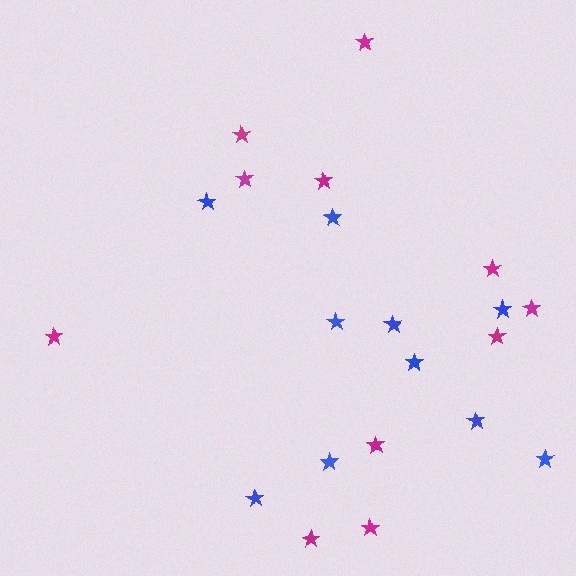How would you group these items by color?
There are 2 groups: one group of blue stars (10) and one group of magenta stars (11).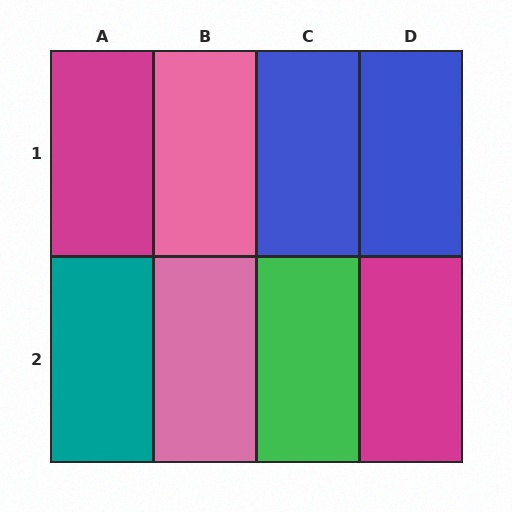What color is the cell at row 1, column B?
Pink.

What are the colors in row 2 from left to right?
Teal, pink, green, magenta.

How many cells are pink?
2 cells are pink.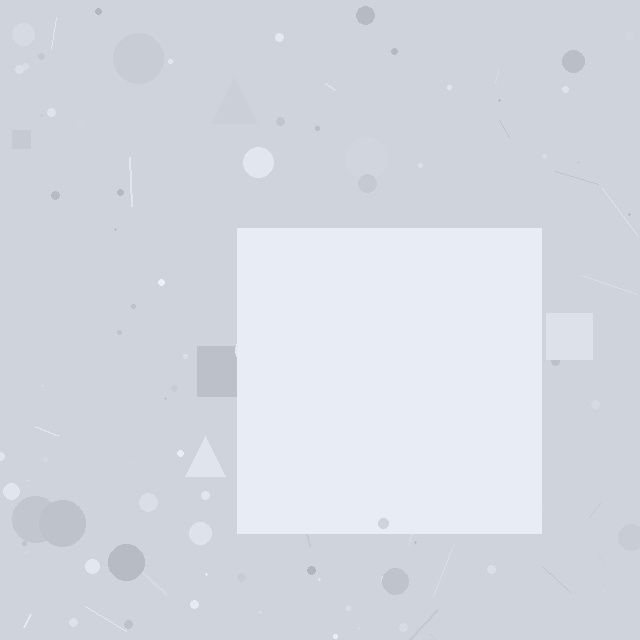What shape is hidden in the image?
A square is hidden in the image.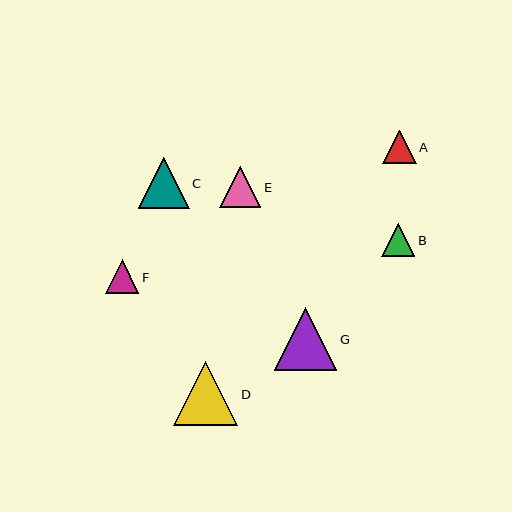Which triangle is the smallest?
Triangle B is the smallest with a size of approximately 33 pixels.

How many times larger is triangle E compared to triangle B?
Triangle E is approximately 1.2 times the size of triangle B.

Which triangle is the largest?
Triangle D is the largest with a size of approximately 64 pixels.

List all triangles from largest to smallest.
From largest to smallest: D, G, C, E, F, A, B.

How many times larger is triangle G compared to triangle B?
Triangle G is approximately 1.9 times the size of triangle B.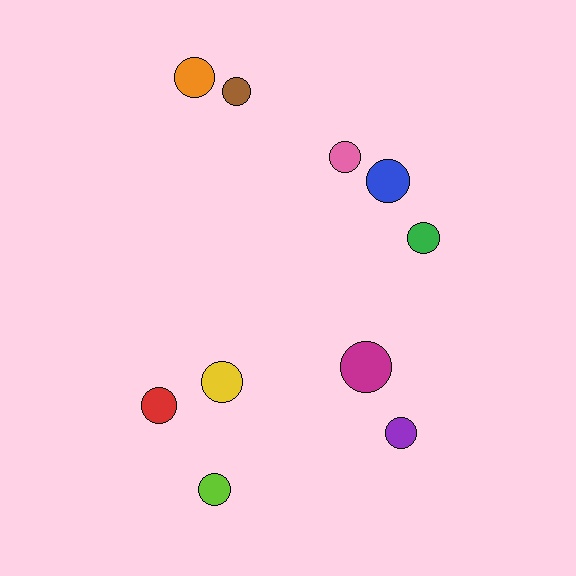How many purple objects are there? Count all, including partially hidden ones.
There is 1 purple object.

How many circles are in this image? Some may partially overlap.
There are 10 circles.